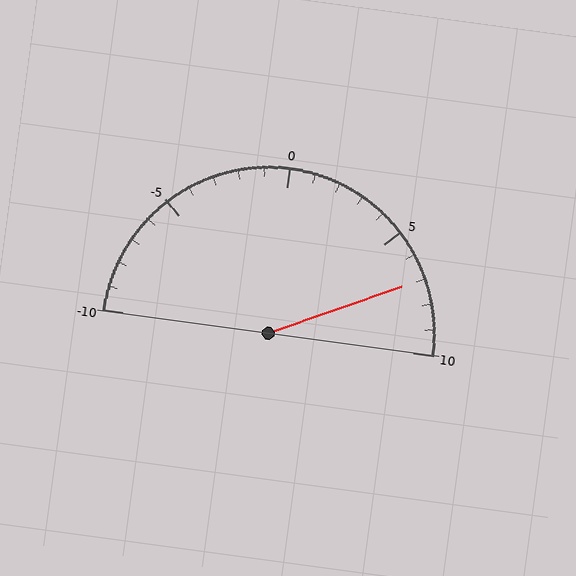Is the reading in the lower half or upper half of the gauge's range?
The reading is in the upper half of the range (-10 to 10).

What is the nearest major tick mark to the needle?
The nearest major tick mark is 5.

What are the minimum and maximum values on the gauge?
The gauge ranges from -10 to 10.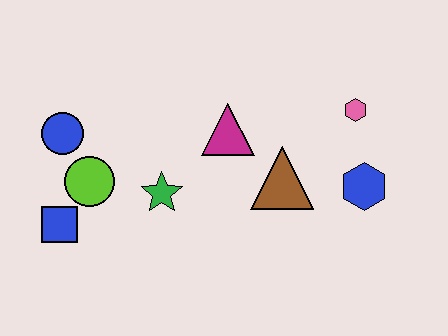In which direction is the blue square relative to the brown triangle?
The blue square is to the left of the brown triangle.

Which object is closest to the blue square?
The lime circle is closest to the blue square.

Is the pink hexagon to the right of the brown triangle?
Yes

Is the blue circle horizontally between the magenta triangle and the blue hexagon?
No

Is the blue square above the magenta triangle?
No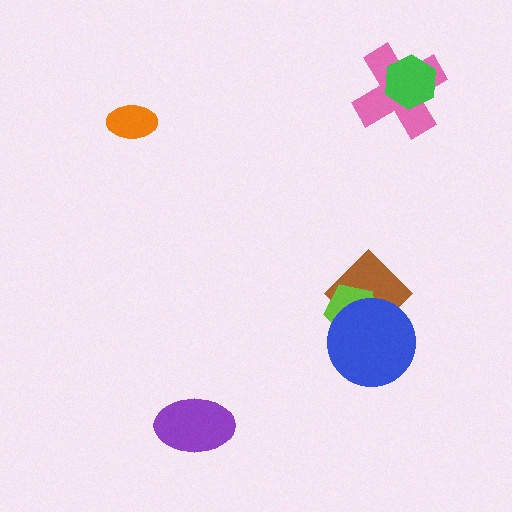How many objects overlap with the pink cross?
1 object overlaps with the pink cross.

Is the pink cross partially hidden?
Yes, it is partially covered by another shape.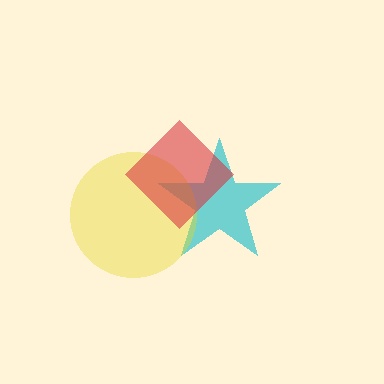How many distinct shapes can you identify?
There are 3 distinct shapes: a cyan star, a yellow circle, a red diamond.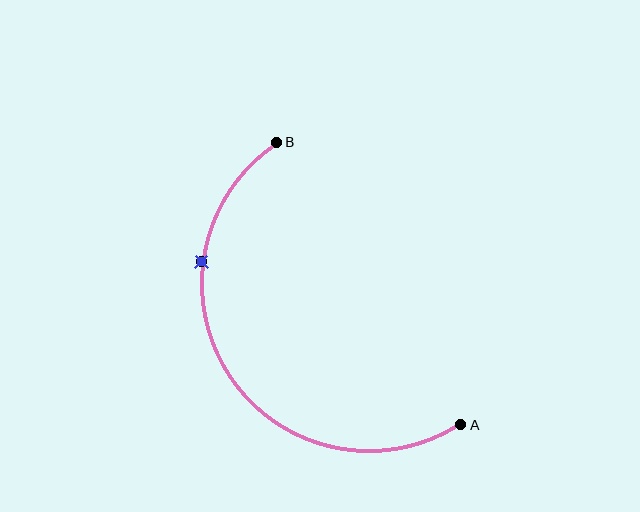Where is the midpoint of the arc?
The arc midpoint is the point on the curve farthest from the straight line joining A and B. It sits to the left of that line.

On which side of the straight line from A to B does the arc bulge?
The arc bulges to the left of the straight line connecting A and B.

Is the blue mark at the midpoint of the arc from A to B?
No. The blue mark lies on the arc but is closer to endpoint B. The arc midpoint would be at the point on the curve equidistant along the arc from both A and B.